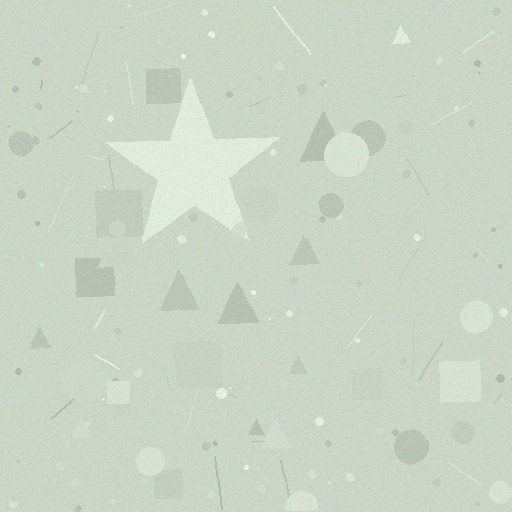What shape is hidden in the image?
A star is hidden in the image.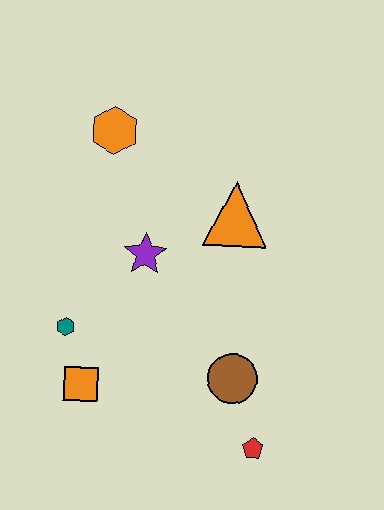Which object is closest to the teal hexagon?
The orange square is closest to the teal hexagon.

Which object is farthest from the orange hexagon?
The red pentagon is farthest from the orange hexagon.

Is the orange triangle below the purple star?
No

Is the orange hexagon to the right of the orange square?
Yes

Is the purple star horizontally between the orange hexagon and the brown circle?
Yes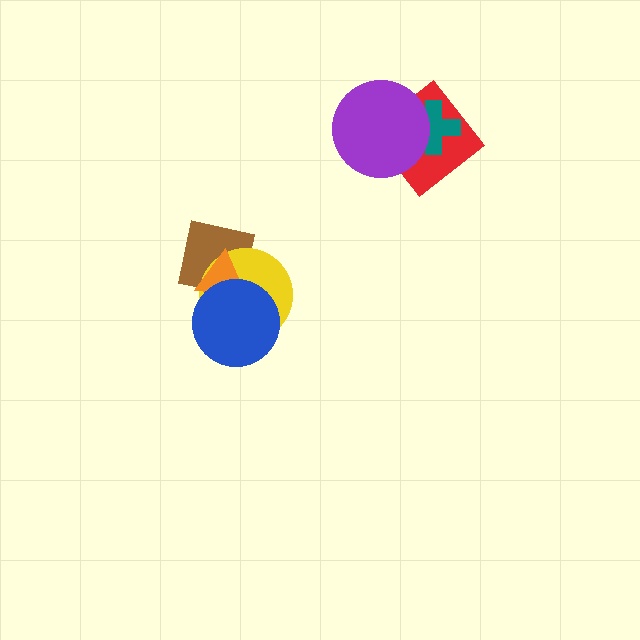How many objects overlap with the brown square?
3 objects overlap with the brown square.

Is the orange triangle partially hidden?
Yes, it is partially covered by another shape.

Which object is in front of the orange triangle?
The blue circle is in front of the orange triangle.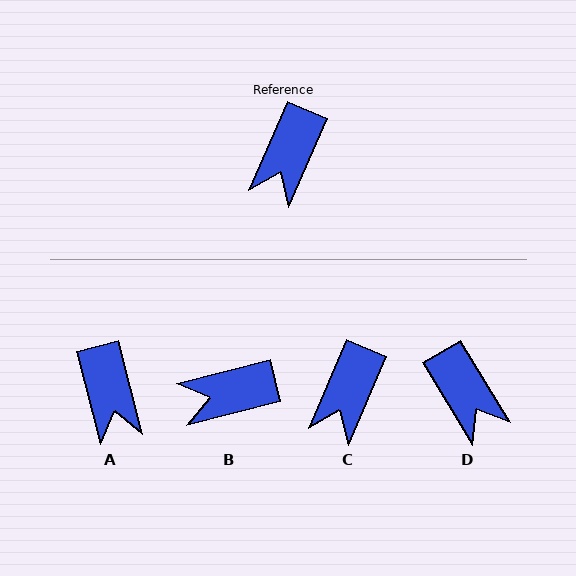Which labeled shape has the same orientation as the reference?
C.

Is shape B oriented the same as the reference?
No, it is off by about 53 degrees.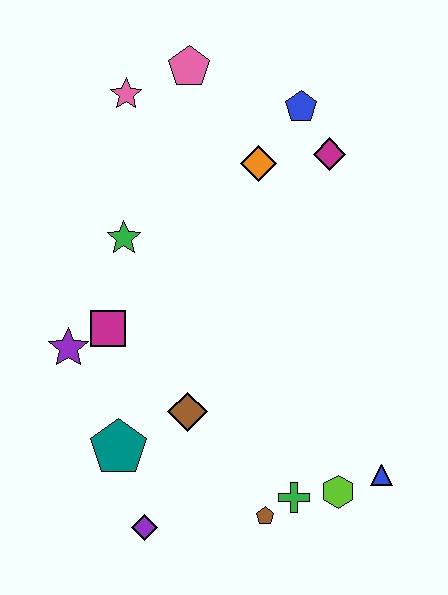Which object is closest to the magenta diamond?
The blue pentagon is closest to the magenta diamond.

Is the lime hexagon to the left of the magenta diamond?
No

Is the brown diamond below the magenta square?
Yes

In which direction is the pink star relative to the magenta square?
The pink star is above the magenta square.